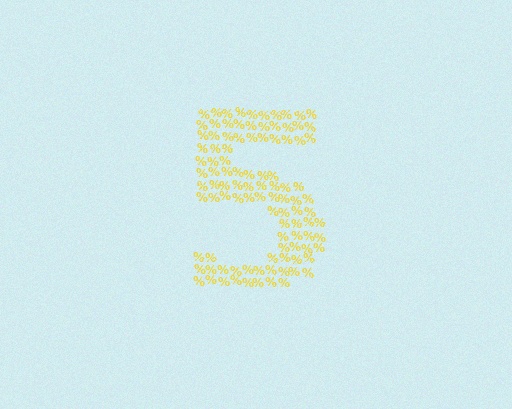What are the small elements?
The small elements are percent signs.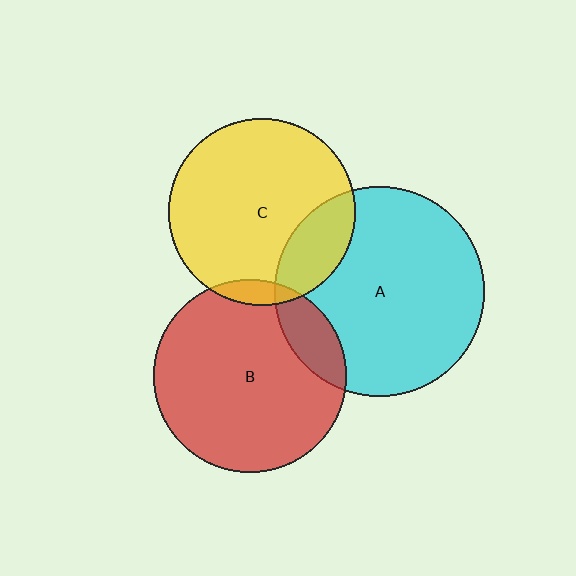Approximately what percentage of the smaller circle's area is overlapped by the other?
Approximately 5%.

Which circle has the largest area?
Circle A (cyan).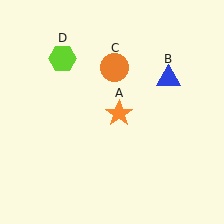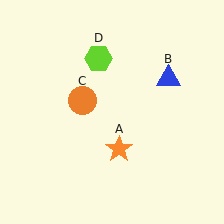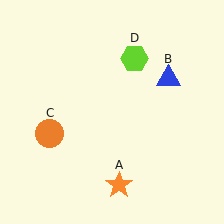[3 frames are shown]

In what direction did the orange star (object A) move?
The orange star (object A) moved down.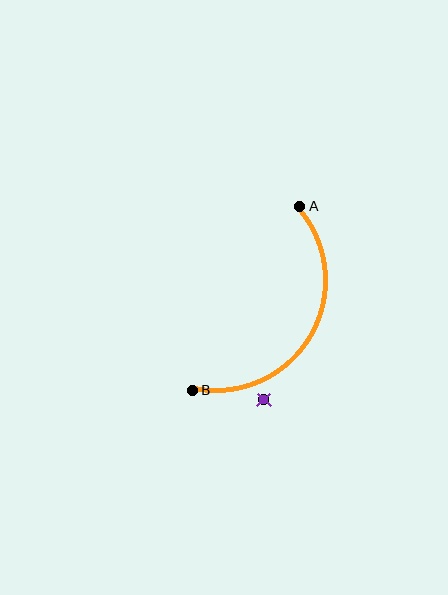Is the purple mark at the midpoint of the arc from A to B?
No — the purple mark does not lie on the arc at all. It sits slightly outside the curve.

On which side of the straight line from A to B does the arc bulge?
The arc bulges to the right of the straight line connecting A and B.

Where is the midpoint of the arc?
The arc midpoint is the point on the curve farthest from the straight line joining A and B. It sits to the right of that line.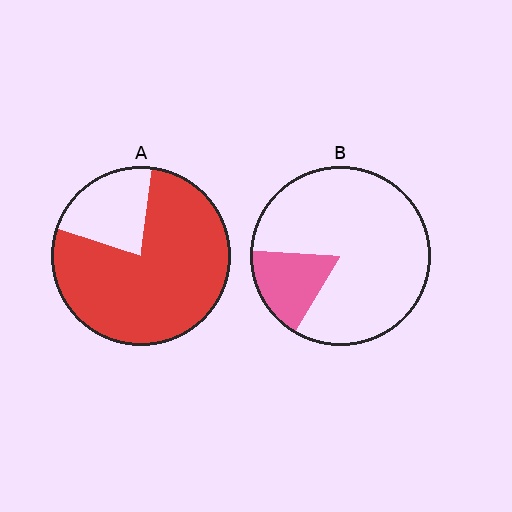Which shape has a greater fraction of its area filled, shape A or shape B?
Shape A.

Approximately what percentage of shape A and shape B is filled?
A is approximately 80% and B is approximately 15%.